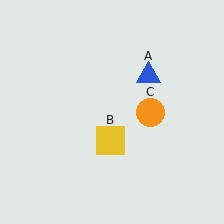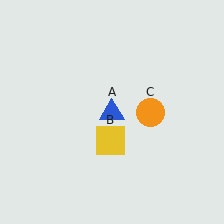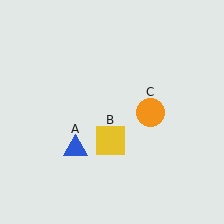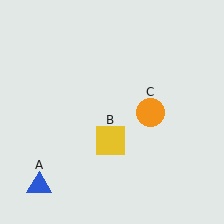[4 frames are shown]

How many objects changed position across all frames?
1 object changed position: blue triangle (object A).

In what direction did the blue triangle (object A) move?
The blue triangle (object A) moved down and to the left.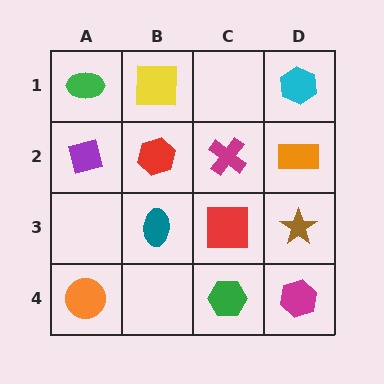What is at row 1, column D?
A cyan hexagon.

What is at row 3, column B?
A teal ellipse.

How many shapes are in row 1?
3 shapes.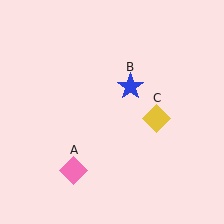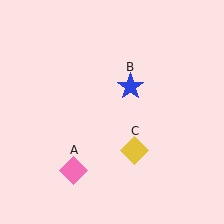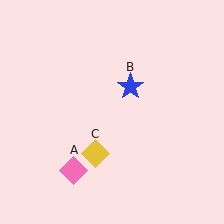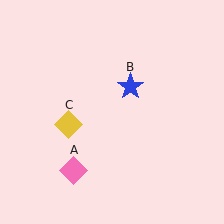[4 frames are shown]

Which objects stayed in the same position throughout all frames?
Pink diamond (object A) and blue star (object B) remained stationary.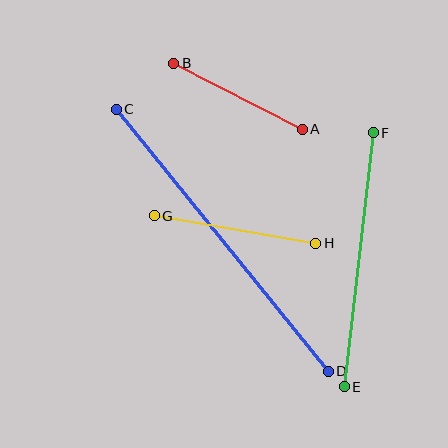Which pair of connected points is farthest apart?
Points C and D are farthest apart.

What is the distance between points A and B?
The distance is approximately 144 pixels.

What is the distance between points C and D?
The distance is approximately 337 pixels.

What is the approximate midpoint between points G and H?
The midpoint is at approximately (235, 229) pixels.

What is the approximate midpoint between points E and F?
The midpoint is at approximately (359, 260) pixels.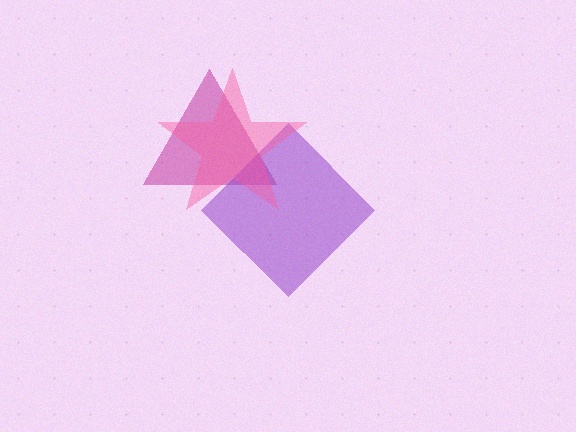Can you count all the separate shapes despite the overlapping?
Yes, there are 3 separate shapes.